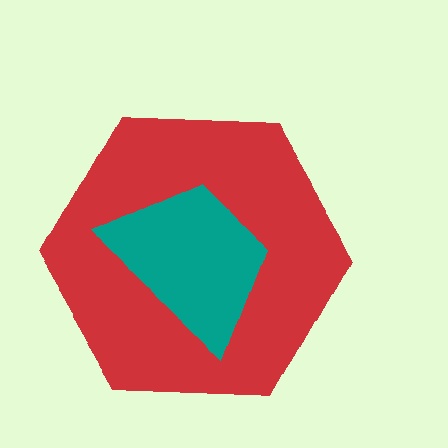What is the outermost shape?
The red hexagon.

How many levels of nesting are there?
2.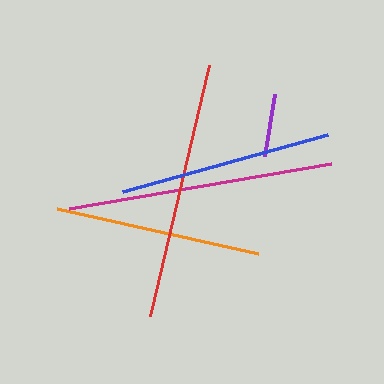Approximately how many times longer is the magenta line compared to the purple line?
The magenta line is approximately 4.2 times the length of the purple line.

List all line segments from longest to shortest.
From longest to shortest: magenta, red, blue, orange, purple.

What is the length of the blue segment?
The blue segment is approximately 212 pixels long.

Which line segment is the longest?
The magenta line is the longest at approximately 266 pixels.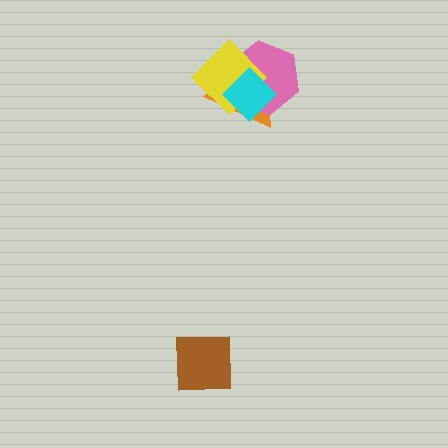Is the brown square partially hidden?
No, no other shape covers it.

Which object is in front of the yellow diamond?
The cyan diamond is in front of the yellow diamond.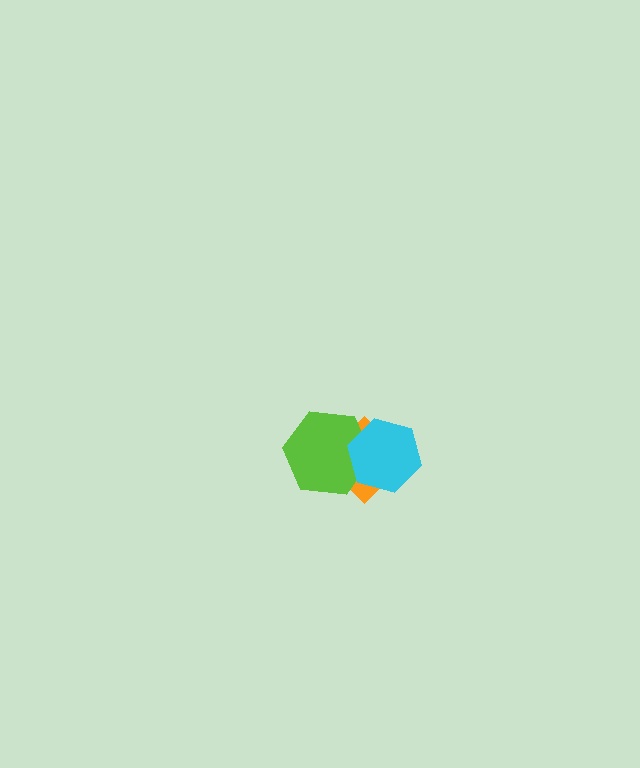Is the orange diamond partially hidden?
Yes, it is partially covered by another shape.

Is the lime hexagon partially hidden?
Yes, it is partially covered by another shape.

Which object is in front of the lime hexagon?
The cyan hexagon is in front of the lime hexagon.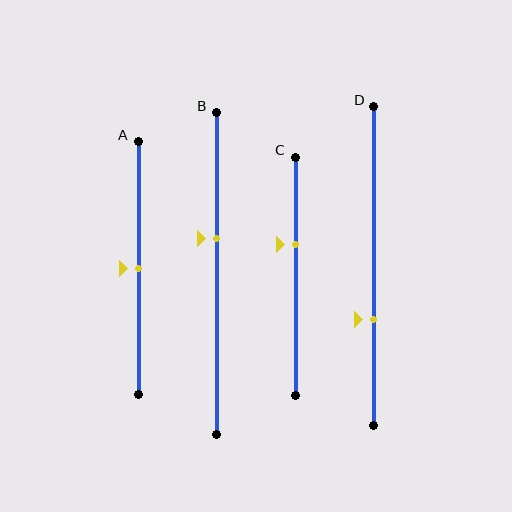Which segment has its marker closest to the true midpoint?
Segment A has its marker closest to the true midpoint.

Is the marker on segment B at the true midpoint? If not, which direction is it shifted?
No, the marker on segment B is shifted upward by about 11% of the segment length.